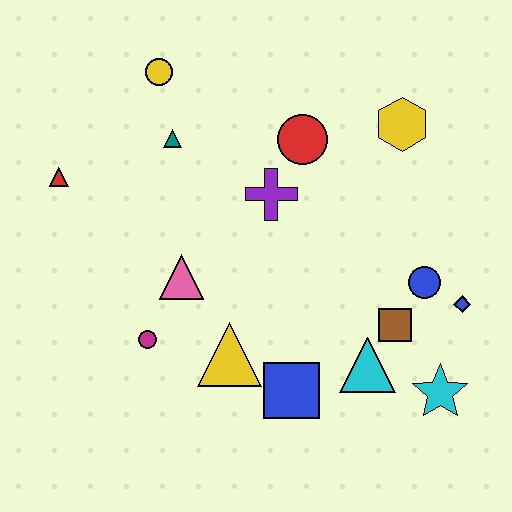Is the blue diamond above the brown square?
Yes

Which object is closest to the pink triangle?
The magenta circle is closest to the pink triangle.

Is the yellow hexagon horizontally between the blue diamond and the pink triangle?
Yes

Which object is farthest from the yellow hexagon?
The red triangle is farthest from the yellow hexagon.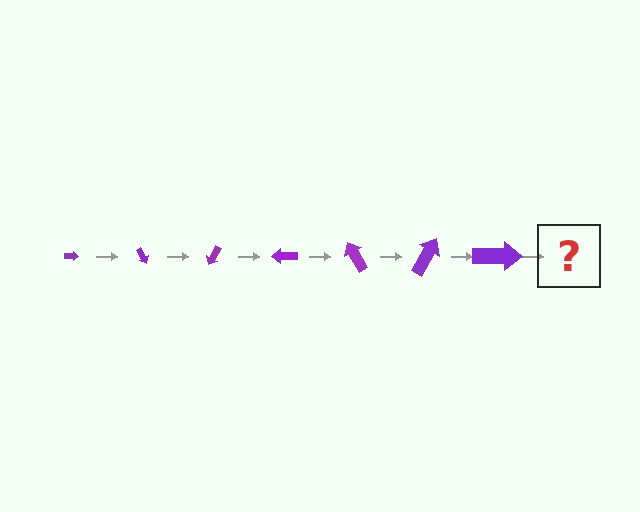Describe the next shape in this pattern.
It should be an arrow, larger than the previous one and rotated 420 degrees from the start.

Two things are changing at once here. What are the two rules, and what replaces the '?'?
The two rules are that the arrow grows larger each step and it rotates 60 degrees each step. The '?' should be an arrow, larger than the previous one and rotated 420 degrees from the start.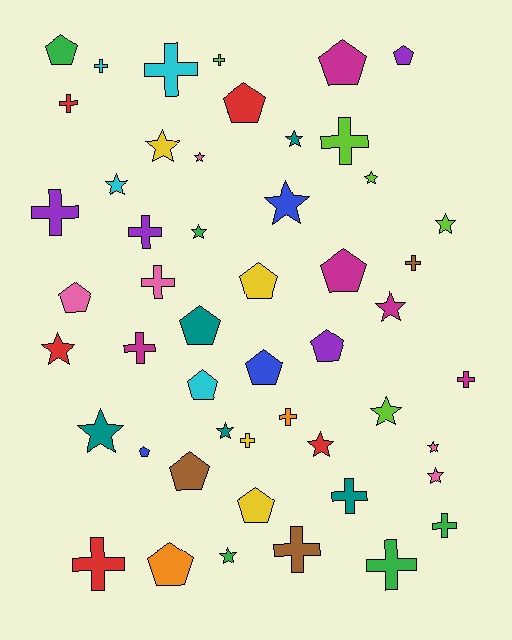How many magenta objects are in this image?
There are 5 magenta objects.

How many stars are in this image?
There are 17 stars.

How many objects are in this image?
There are 50 objects.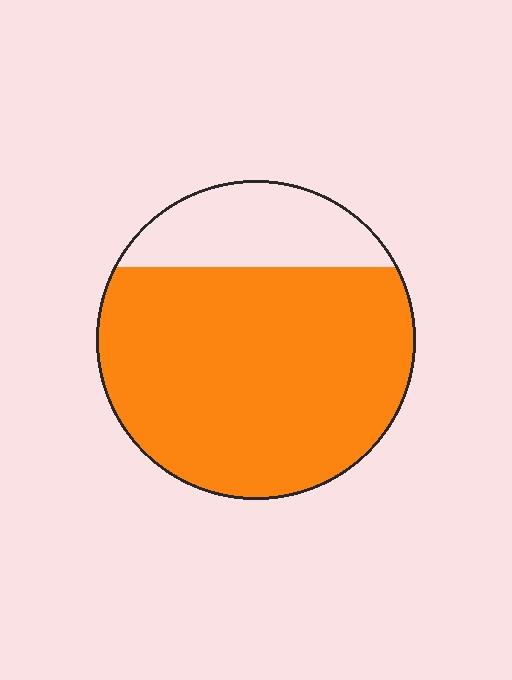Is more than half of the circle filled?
Yes.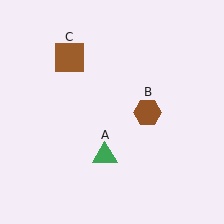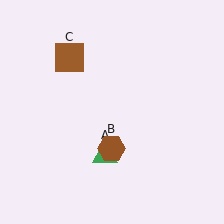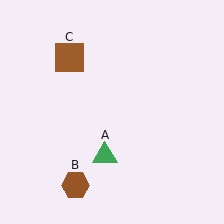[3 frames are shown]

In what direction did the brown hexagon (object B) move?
The brown hexagon (object B) moved down and to the left.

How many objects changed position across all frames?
1 object changed position: brown hexagon (object B).